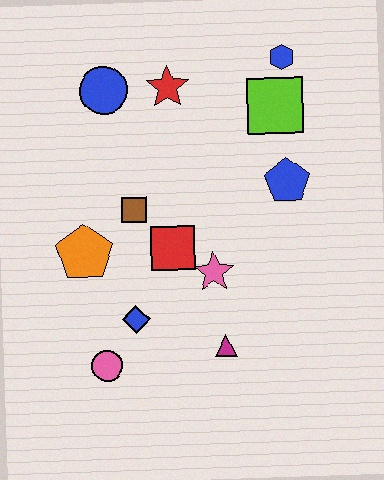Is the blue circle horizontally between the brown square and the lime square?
No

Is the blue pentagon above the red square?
Yes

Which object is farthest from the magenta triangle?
The blue hexagon is farthest from the magenta triangle.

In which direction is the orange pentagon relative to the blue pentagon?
The orange pentagon is to the left of the blue pentagon.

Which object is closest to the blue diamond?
The pink circle is closest to the blue diamond.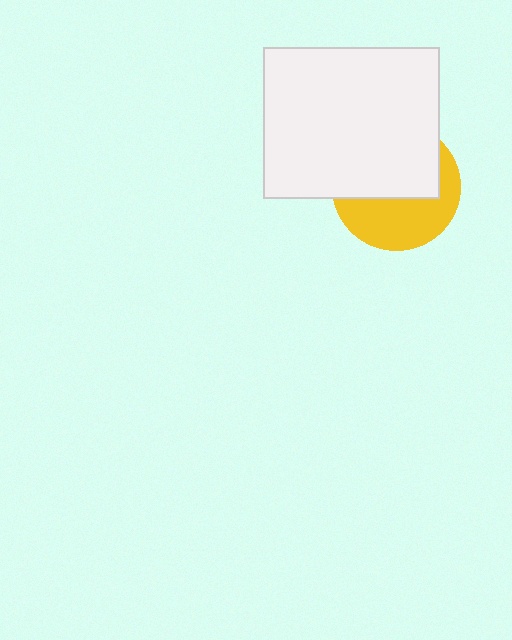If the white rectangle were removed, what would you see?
You would see the complete yellow circle.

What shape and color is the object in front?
The object in front is a white rectangle.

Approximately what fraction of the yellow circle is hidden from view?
Roughly 55% of the yellow circle is hidden behind the white rectangle.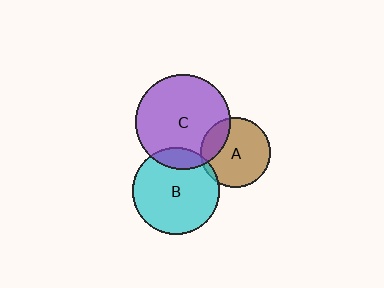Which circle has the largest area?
Circle C (purple).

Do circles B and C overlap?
Yes.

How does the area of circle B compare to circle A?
Approximately 1.6 times.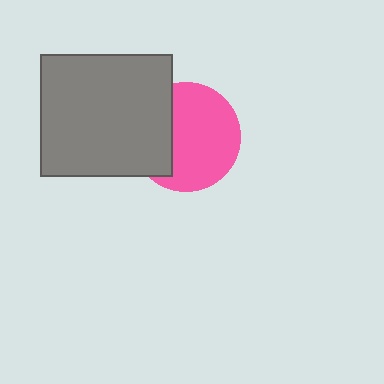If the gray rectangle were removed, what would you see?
You would see the complete pink circle.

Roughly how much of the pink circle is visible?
Most of it is visible (roughly 66%).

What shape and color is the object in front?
The object in front is a gray rectangle.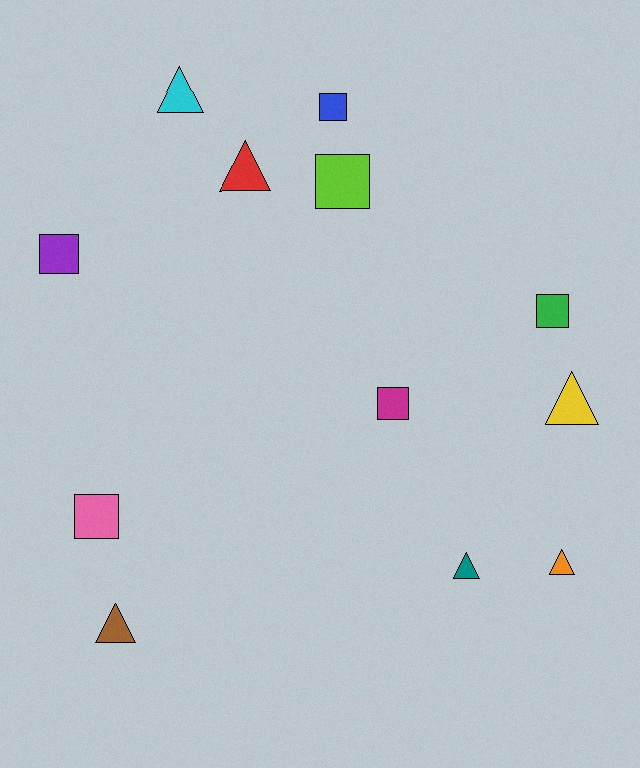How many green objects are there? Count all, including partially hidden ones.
There is 1 green object.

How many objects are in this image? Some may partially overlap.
There are 12 objects.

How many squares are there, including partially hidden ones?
There are 6 squares.